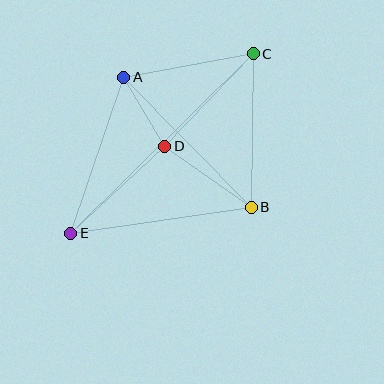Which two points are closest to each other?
Points A and D are closest to each other.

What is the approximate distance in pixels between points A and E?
The distance between A and E is approximately 165 pixels.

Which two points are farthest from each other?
Points C and E are farthest from each other.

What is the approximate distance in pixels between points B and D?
The distance between B and D is approximately 106 pixels.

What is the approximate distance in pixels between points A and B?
The distance between A and B is approximately 182 pixels.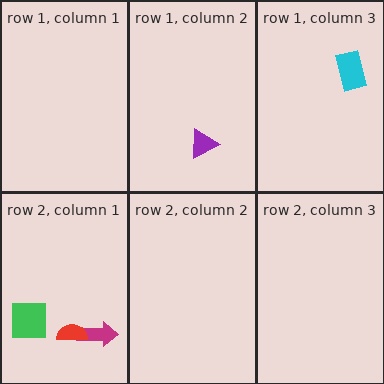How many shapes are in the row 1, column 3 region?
1.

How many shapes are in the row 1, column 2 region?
1.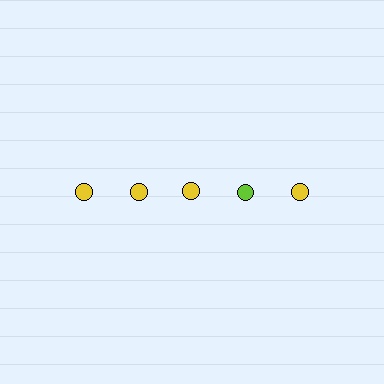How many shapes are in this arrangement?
There are 5 shapes arranged in a grid pattern.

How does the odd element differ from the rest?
It has a different color: lime instead of yellow.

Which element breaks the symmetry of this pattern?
The lime circle in the top row, second from right column breaks the symmetry. All other shapes are yellow circles.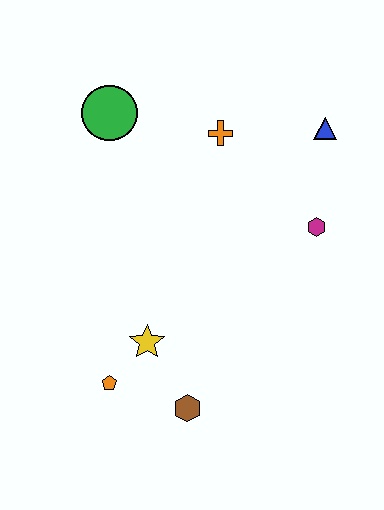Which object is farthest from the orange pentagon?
The blue triangle is farthest from the orange pentagon.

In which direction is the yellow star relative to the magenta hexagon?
The yellow star is to the left of the magenta hexagon.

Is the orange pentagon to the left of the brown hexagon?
Yes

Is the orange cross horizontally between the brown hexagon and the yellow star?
No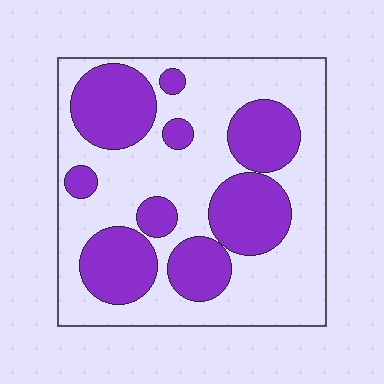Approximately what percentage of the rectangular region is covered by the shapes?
Approximately 40%.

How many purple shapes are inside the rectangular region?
9.